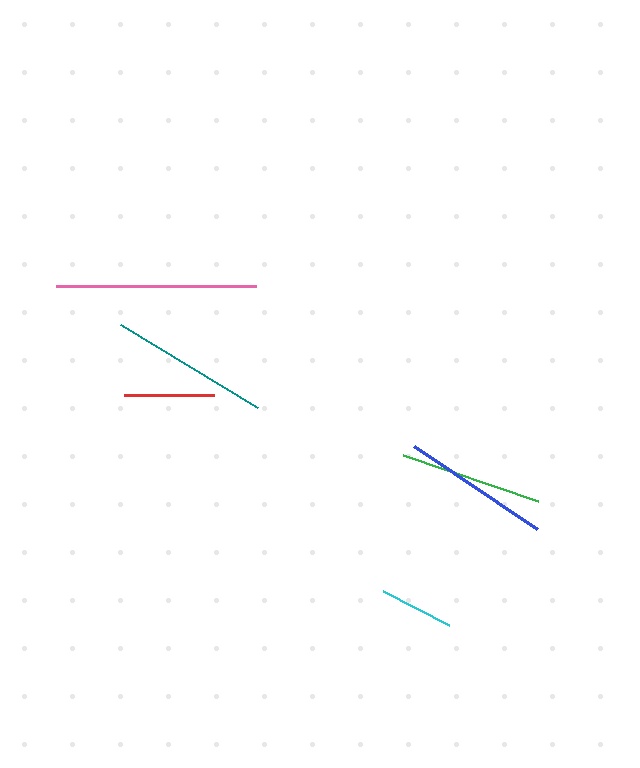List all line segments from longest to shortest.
From longest to shortest: pink, teal, blue, green, red, cyan.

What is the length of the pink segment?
The pink segment is approximately 200 pixels long.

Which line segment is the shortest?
The cyan line is the shortest at approximately 74 pixels.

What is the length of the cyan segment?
The cyan segment is approximately 74 pixels long.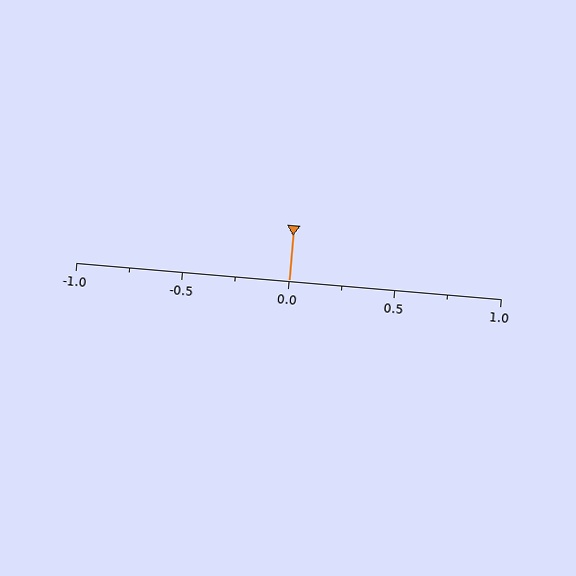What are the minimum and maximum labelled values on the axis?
The axis runs from -1.0 to 1.0.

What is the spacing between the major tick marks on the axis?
The major ticks are spaced 0.5 apart.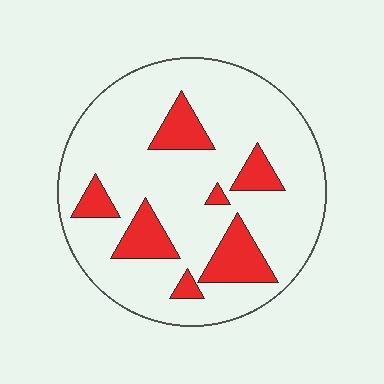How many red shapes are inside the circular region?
7.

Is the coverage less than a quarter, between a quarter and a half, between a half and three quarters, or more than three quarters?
Less than a quarter.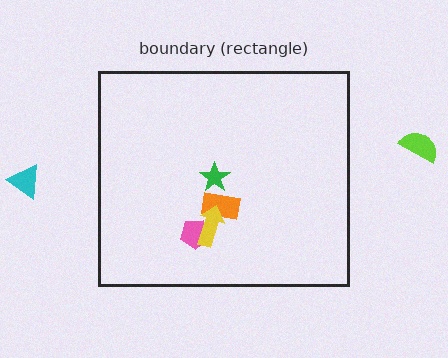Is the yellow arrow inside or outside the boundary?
Inside.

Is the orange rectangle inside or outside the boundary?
Inside.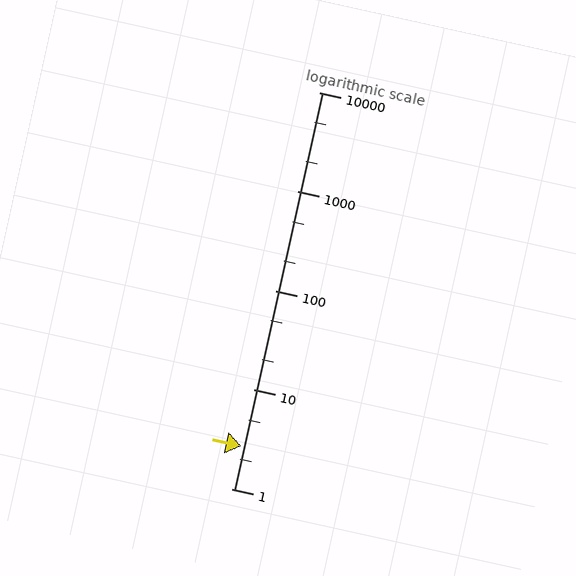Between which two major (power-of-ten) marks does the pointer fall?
The pointer is between 1 and 10.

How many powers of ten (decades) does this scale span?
The scale spans 4 decades, from 1 to 10000.